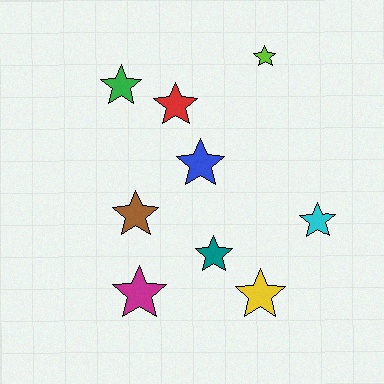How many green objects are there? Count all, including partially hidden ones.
There is 1 green object.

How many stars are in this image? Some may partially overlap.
There are 9 stars.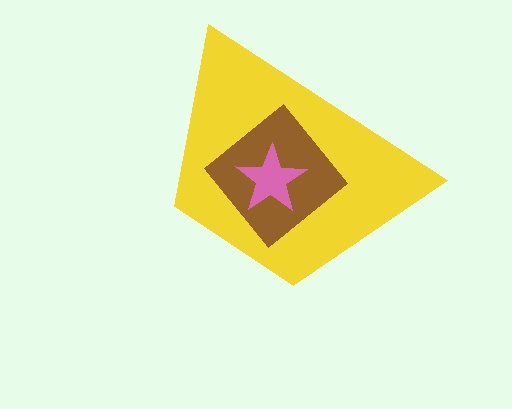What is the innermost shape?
The pink star.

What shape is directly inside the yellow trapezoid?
The brown diamond.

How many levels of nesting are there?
3.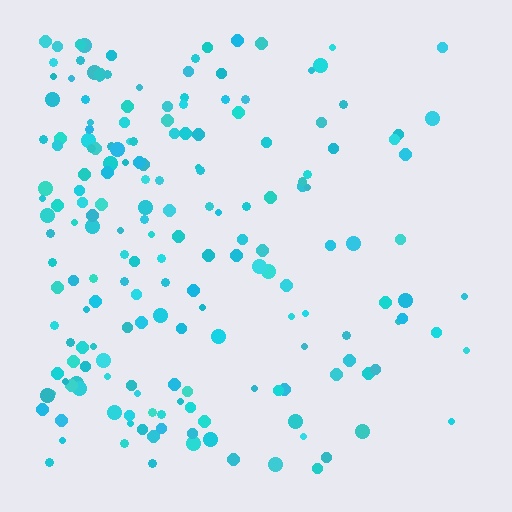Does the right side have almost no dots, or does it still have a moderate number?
Still a moderate number, just noticeably fewer than the left.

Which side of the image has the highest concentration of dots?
The left.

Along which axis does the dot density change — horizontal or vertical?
Horizontal.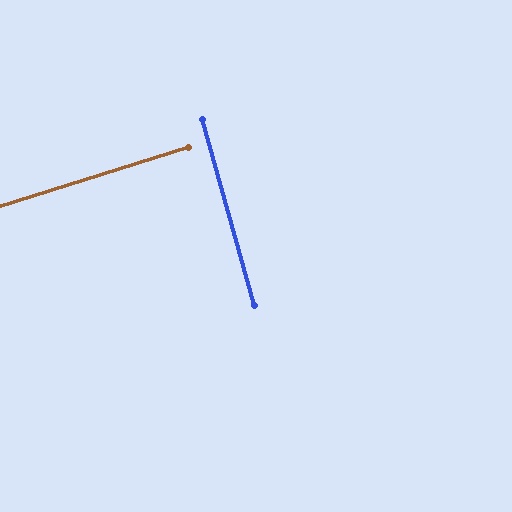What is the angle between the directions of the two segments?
Approximately 88 degrees.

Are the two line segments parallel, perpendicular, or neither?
Perpendicular — they meet at approximately 88°.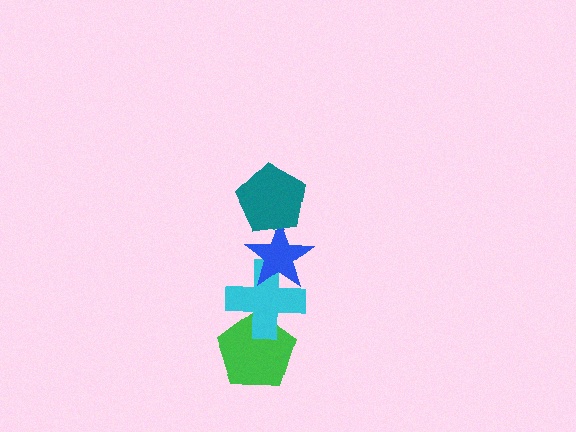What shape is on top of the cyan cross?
The blue star is on top of the cyan cross.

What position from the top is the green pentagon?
The green pentagon is 4th from the top.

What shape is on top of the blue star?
The teal pentagon is on top of the blue star.